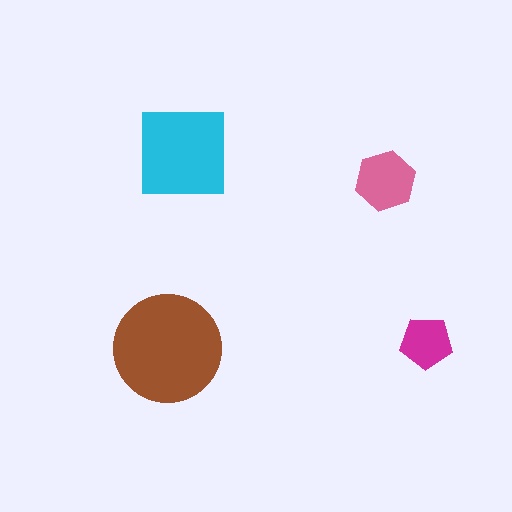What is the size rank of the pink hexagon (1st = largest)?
3rd.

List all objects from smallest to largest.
The magenta pentagon, the pink hexagon, the cyan square, the brown circle.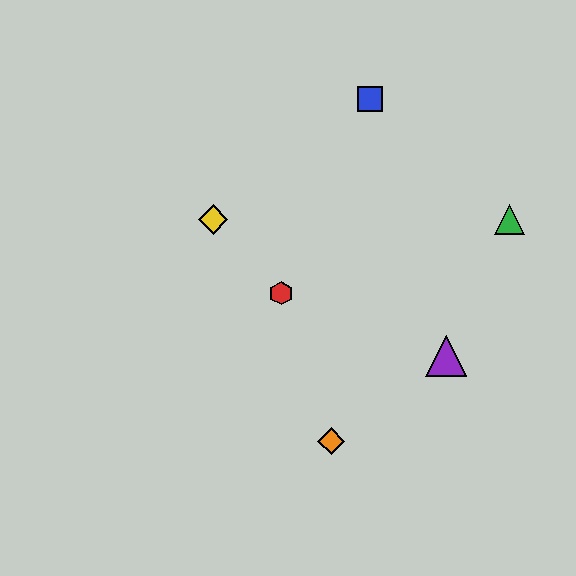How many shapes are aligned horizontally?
2 shapes (the green triangle, the yellow diamond) are aligned horizontally.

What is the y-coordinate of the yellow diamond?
The yellow diamond is at y≈220.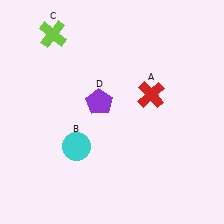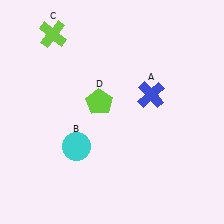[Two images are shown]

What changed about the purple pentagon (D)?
In Image 1, D is purple. In Image 2, it changed to lime.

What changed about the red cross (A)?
In Image 1, A is red. In Image 2, it changed to blue.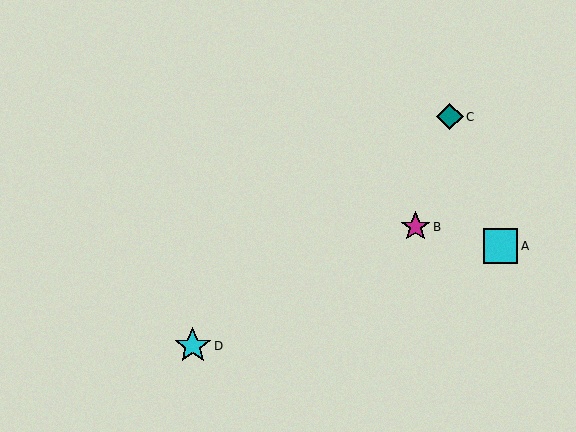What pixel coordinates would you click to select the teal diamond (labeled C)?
Click at (450, 117) to select the teal diamond C.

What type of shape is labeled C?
Shape C is a teal diamond.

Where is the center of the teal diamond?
The center of the teal diamond is at (450, 117).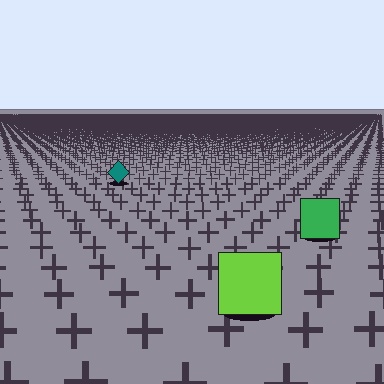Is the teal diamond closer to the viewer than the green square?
No. The green square is closer — you can tell from the texture gradient: the ground texture is coarser near it.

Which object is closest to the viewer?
The lime square is closest. The texture marks near it are larger and more spread out.